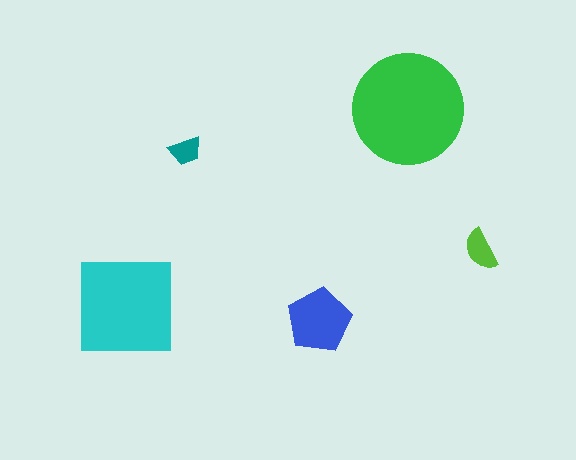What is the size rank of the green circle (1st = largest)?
1st.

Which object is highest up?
The green circle is topmost.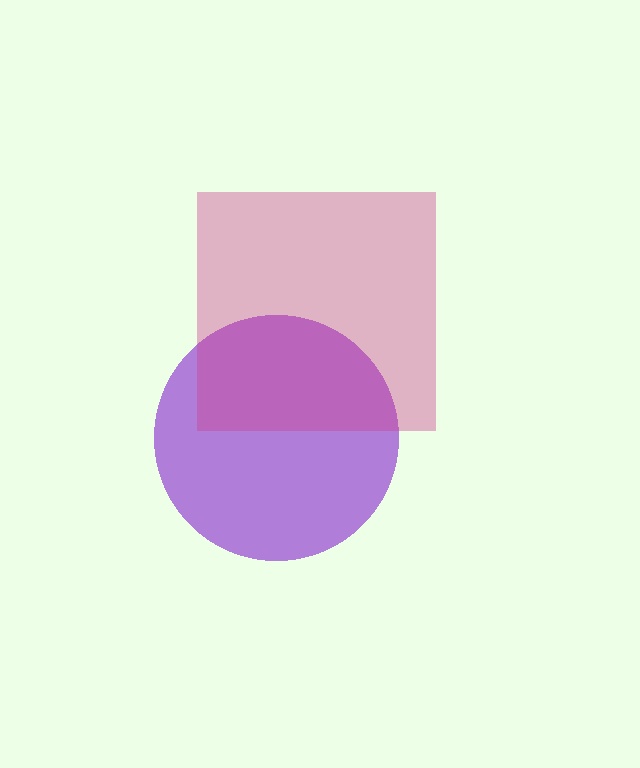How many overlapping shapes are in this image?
There are 2 overlapping shapes in the image.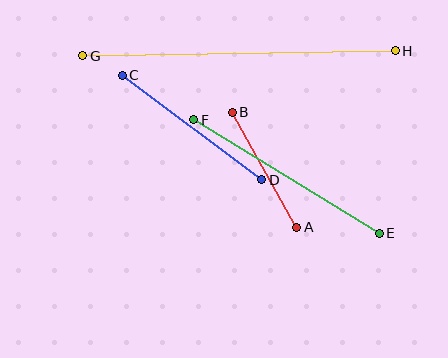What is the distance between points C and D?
The distance is approximately 174 pixels.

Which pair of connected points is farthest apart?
Points G and H are farthest apart.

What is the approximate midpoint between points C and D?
The midpoint is at approximately (192, 128) pixels.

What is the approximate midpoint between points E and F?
The midpoint is at approximately (286, 176) pixels.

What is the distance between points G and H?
The distance is approximately 312 pixels.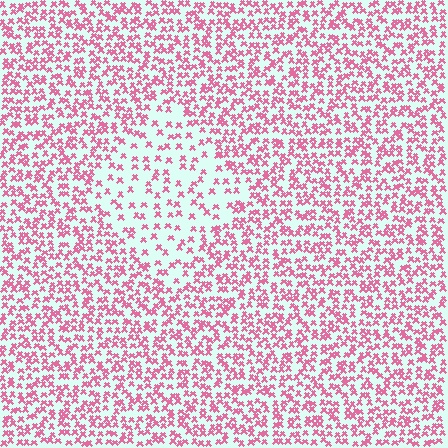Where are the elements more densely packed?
The elements are more densely packed outside the diamond boundary.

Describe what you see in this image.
The image contains small pink elements arranged at two different densities. A diamond-shaped region is visible where the elements are less densely packed than the surrounding area.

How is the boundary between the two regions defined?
The boundary is defined by a change in element density (approximately 2.1x ratio). All elements are the same color, size, and shape.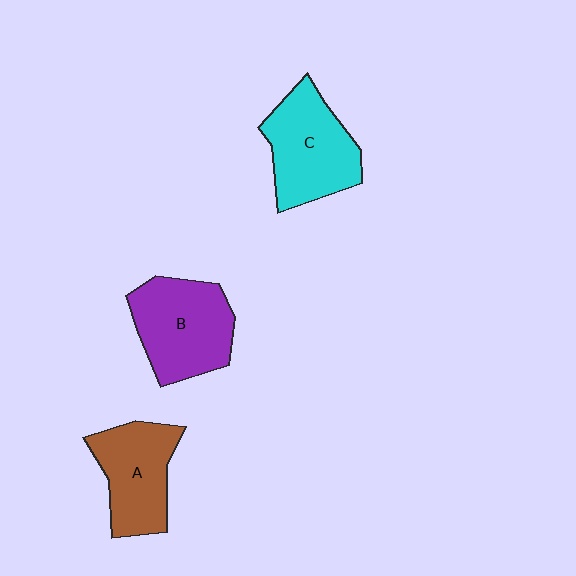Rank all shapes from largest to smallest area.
From largest to smallest: B (purple), C (cyan), A (brown).